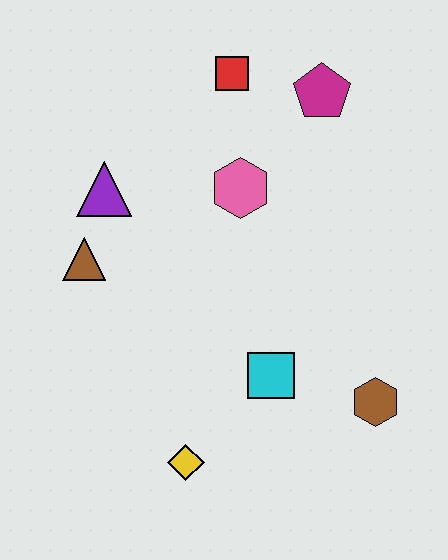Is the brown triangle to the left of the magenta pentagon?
Yes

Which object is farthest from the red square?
The yellow diamond is farthest from the red square.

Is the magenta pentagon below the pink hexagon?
No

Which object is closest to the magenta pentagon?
The red square is closest to the magenta pentagon.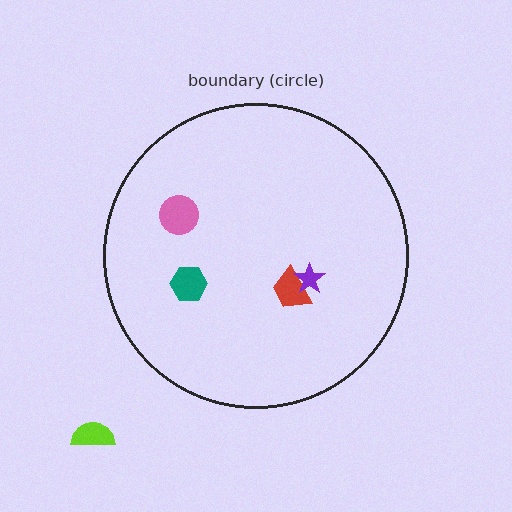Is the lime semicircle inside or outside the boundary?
Outside.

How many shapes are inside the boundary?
4 inside, 1 outside.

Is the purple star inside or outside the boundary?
Inside.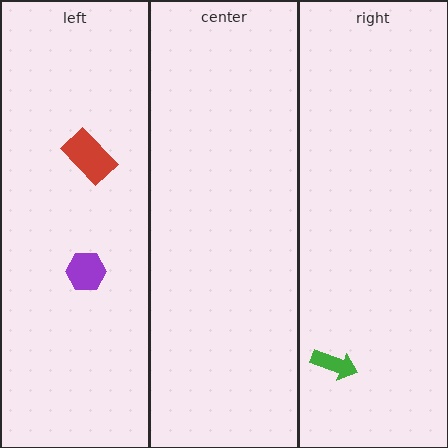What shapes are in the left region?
The red rectangle, the purple hexagon.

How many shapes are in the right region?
1.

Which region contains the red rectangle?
The left region.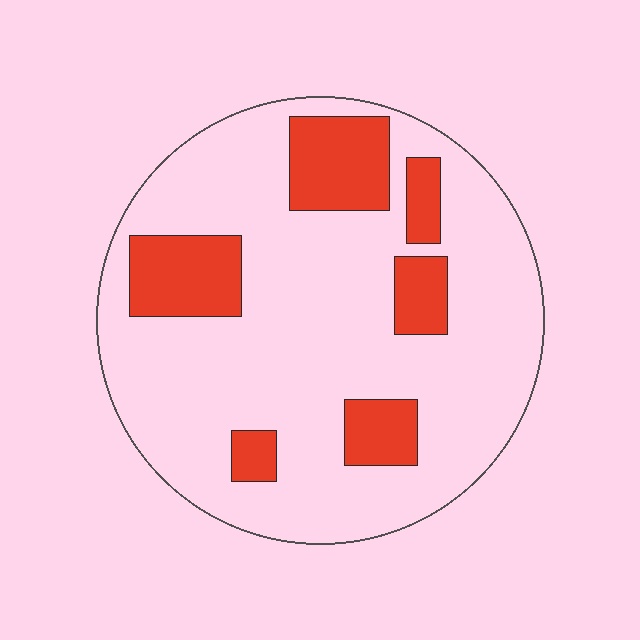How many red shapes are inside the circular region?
6.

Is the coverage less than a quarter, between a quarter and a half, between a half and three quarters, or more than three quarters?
Less than a quarter.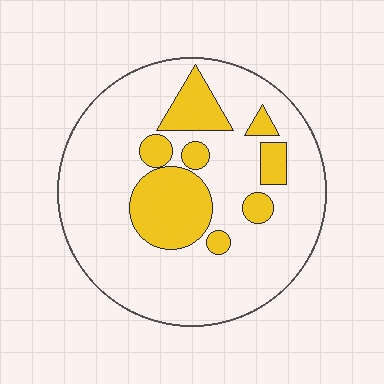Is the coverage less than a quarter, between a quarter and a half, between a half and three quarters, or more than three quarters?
Less than a quarter.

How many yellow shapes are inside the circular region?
8.